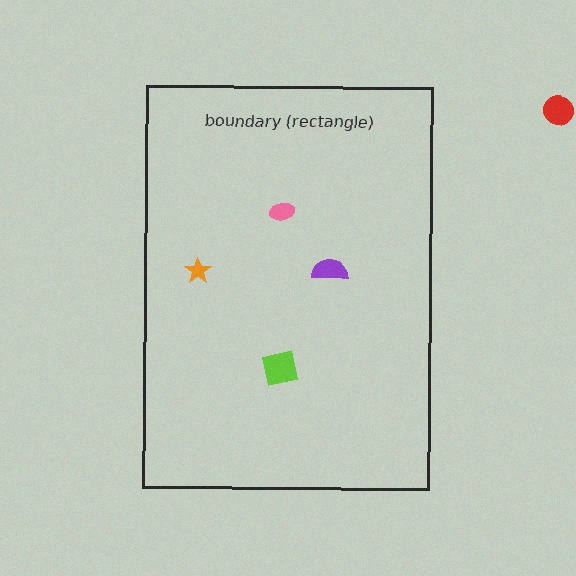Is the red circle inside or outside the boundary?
Outside.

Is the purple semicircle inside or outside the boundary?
Inside.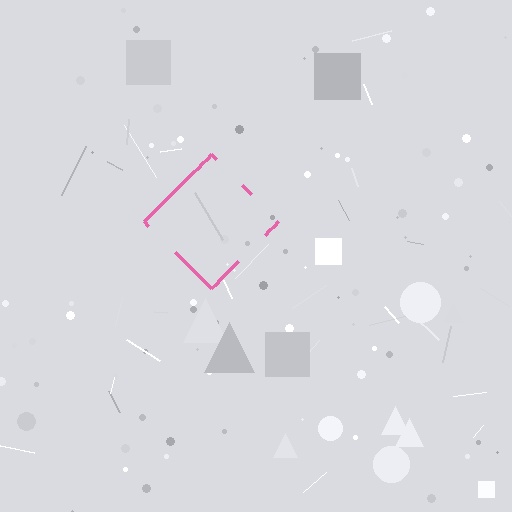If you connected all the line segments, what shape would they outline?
They would outline a diamond.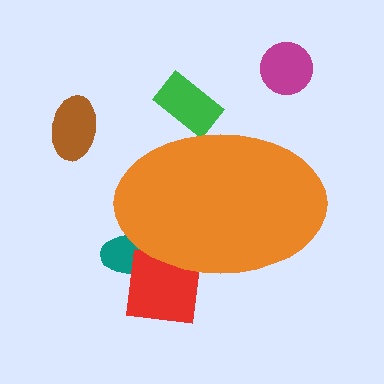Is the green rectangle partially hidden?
Yes, the green rectangle is partially hidden behind the orange ellipse.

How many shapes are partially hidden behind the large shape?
3 shapes are partially hidden.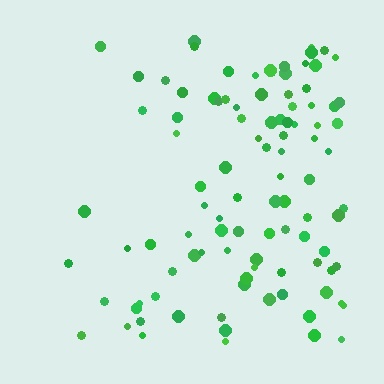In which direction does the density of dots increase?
From left to right, with the right side densest.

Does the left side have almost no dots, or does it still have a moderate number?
Still a moderate number, just noticeably fewer than the right.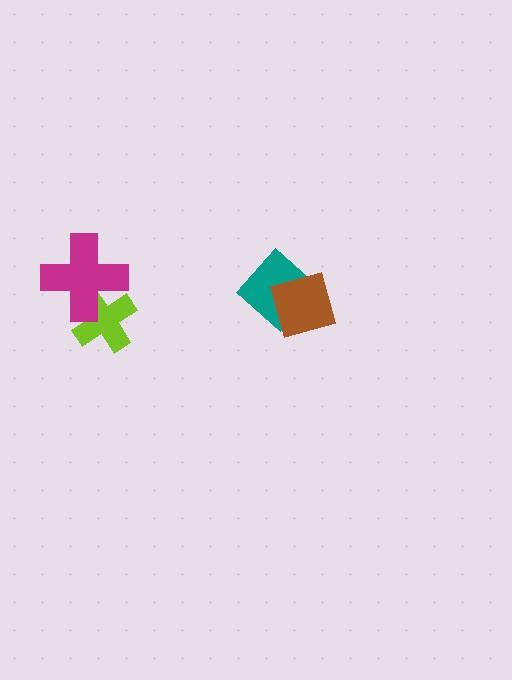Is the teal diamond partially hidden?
Yes, it is partially covered by another shape.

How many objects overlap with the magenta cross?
1 object overlaps with the magenta cross.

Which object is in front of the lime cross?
The magenta cross is in front of the lime cross.